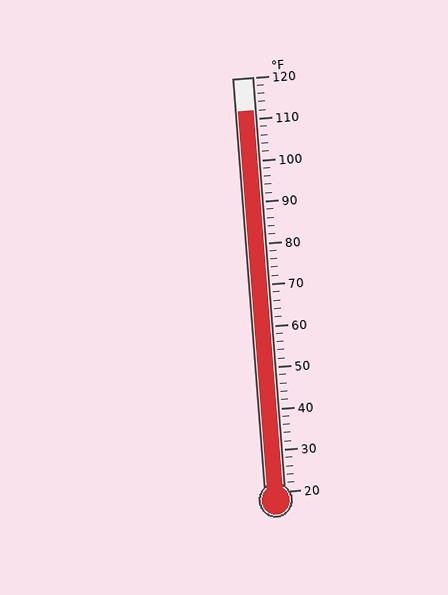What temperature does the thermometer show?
The thermometer shows approximately 112°F.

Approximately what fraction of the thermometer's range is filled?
The thermometer is filled to approximately 90% of its range.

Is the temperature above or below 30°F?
The temperature is above 30°F.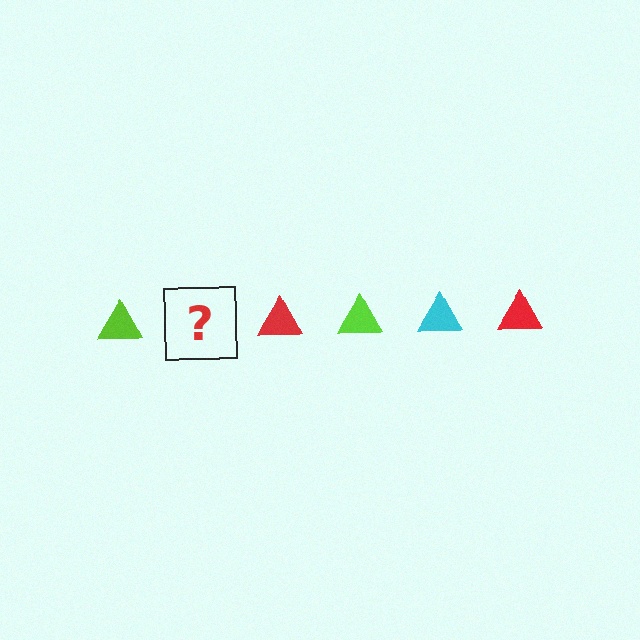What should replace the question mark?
The question mark should be replaced with a cyan triangle.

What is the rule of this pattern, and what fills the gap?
The rule is that the pattern cycles through lime, cyan, red triangles. The gap should be filled with a cyan triangle.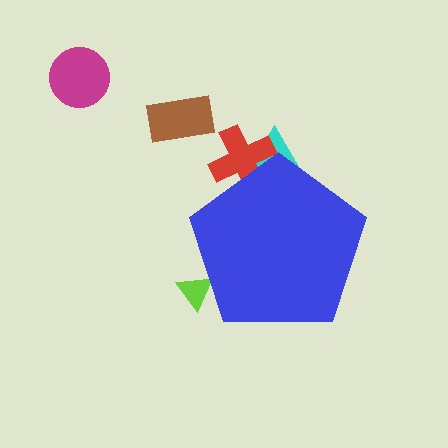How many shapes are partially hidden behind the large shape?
3 shapes are partially hidden.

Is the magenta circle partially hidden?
No, the magenta circle is fully visible.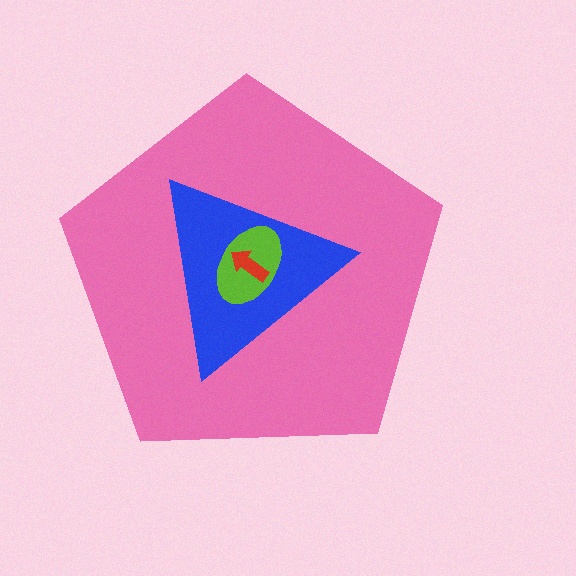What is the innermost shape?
The red arrow.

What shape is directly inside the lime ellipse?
The red arrow.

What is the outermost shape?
The pink pentagon.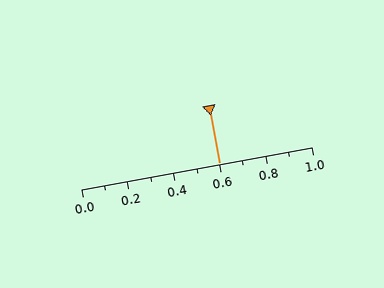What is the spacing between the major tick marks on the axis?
The major ticks are spaced 0.2 apart.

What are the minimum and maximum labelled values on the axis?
The axis runs from 0.0 to 1.0.